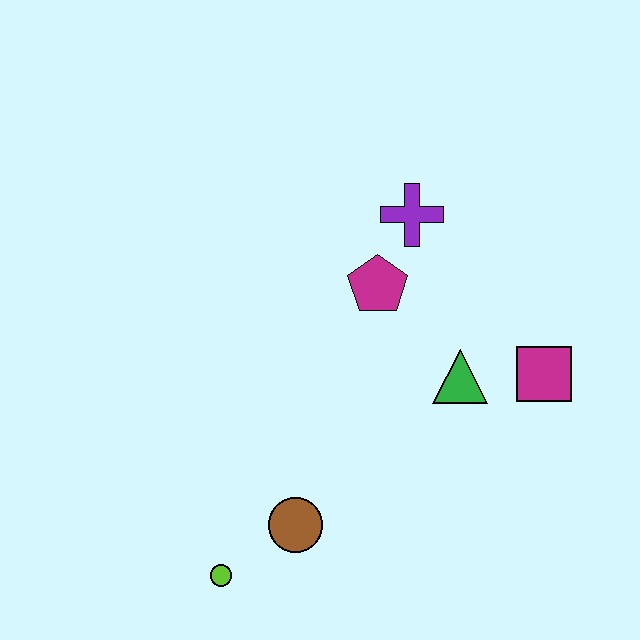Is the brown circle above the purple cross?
No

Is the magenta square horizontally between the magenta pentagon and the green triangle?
No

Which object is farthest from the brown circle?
The purple cross is farthest from the brown circle.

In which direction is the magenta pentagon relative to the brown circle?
The magenta pentagon is above the brown circle.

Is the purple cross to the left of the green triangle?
Yes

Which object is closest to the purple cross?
The magenta pentagon is closest to the purple cross.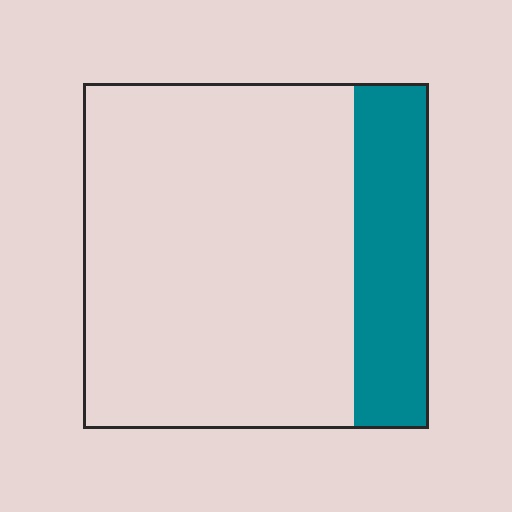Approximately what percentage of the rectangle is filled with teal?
Approximately 20%.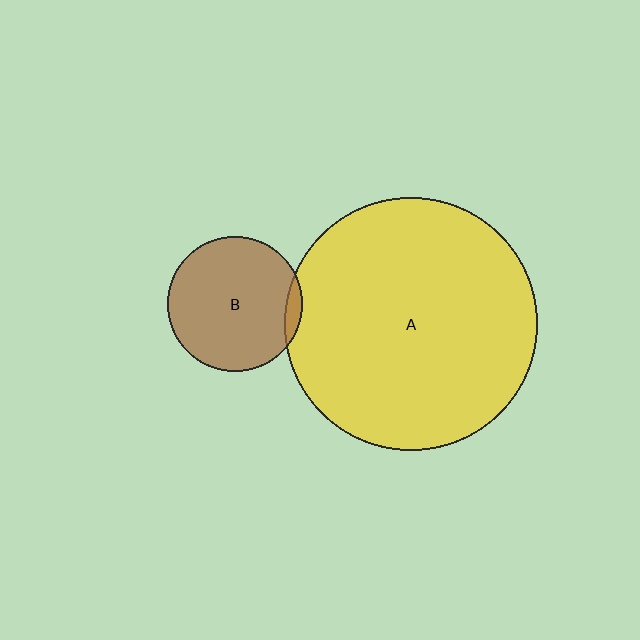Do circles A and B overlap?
Yes.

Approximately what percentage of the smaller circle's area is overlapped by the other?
Approximately 5%.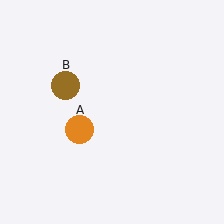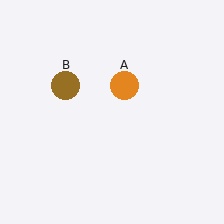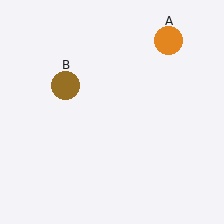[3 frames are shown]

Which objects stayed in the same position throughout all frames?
Brown circle (object B) remained stationary.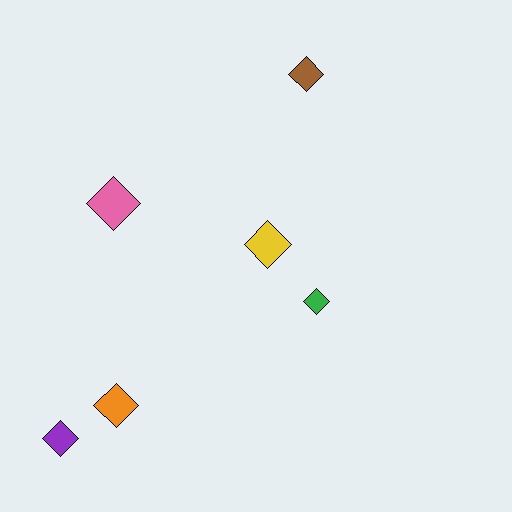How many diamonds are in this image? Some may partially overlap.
There are 6 diamonds.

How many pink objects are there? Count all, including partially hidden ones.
There is 1 pink object.